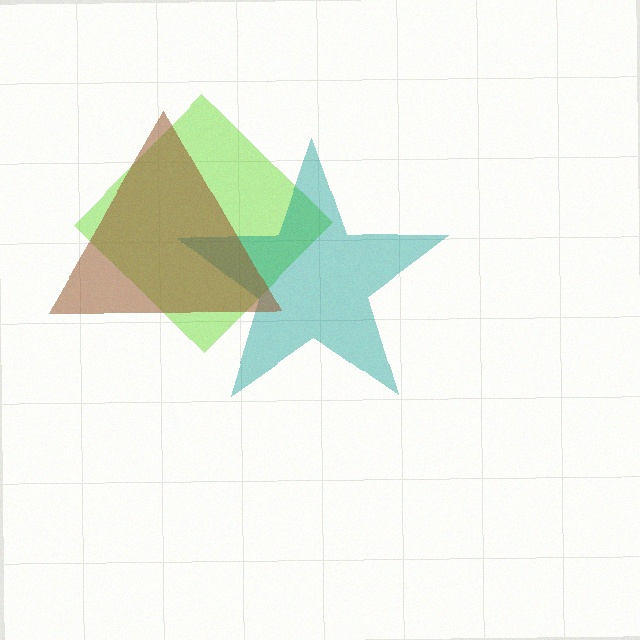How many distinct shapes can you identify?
There are 3 distinct shapes: a lime diamond, a teal star, a brown triangle.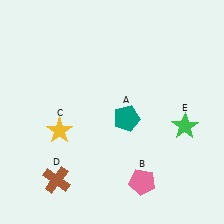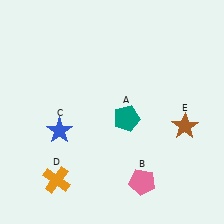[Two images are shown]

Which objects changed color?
C changed from yellow to blue. D changed from brown to orange. E changed from green to brown.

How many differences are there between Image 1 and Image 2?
There are 3 differences between the two images.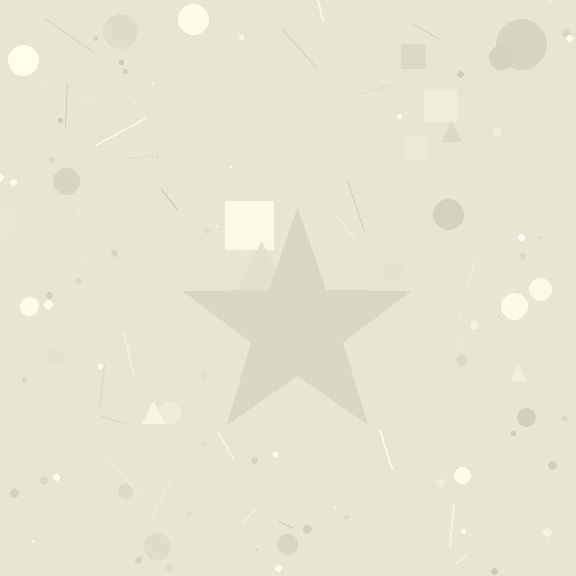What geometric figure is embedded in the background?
A star is embedded in the background.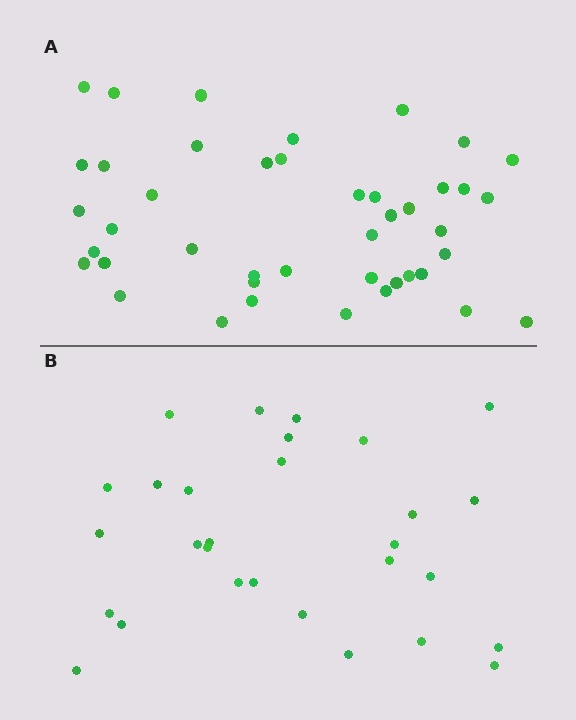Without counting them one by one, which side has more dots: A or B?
Region A (the top region) has more dots.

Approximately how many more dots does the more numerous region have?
Region A has approximately 15 more dots than region B.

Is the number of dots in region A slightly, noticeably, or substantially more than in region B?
Region A has substantially more. The ratio is roughly 1.5 to 1.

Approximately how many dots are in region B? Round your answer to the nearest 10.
About 30 dots. (The exact count is 29, which rounds to 30.)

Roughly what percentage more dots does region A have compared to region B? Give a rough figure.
About 50% more.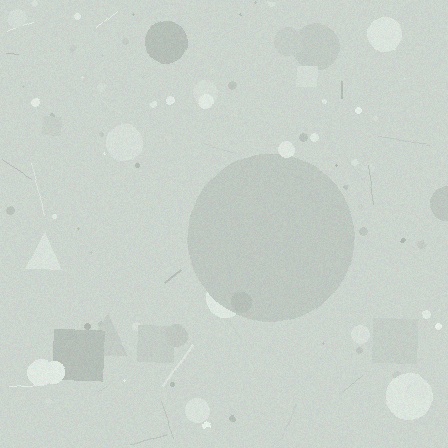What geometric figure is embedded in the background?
A circle is embedded in the background.